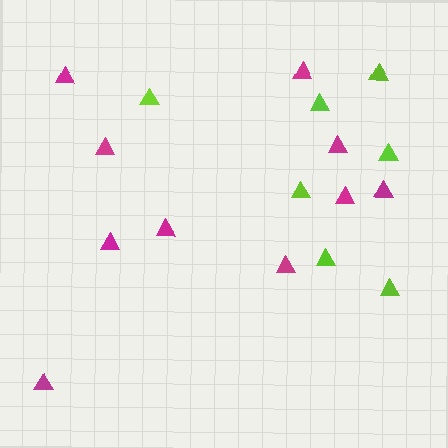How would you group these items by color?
There are 2 groups: one group of lime triangles (7) and one group of magenta triangles (10).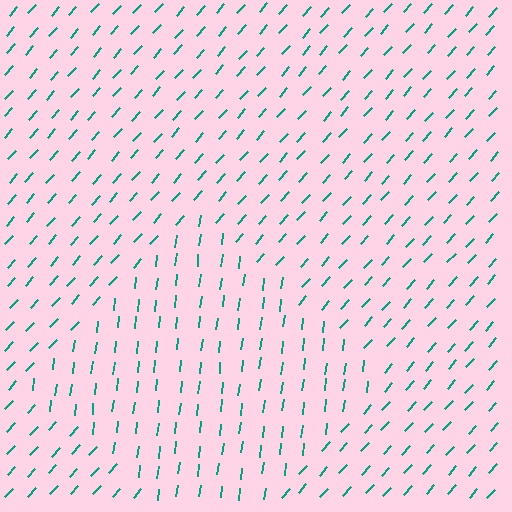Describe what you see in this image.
The image is filled with small teal line segments. A diamond region in the image has lines oriented differently from the surrounding lines, creating a visible texture boundary.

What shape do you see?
I see a diamond.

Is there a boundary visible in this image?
Yes, there is a texture boundary formed by a change in line orientation.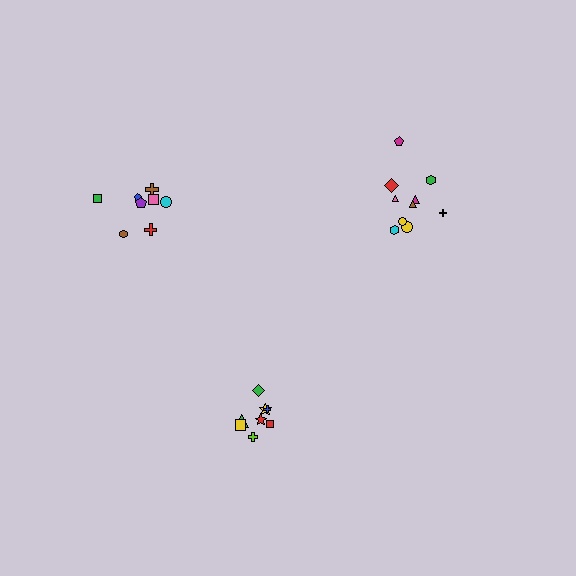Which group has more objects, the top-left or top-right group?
The top-right group.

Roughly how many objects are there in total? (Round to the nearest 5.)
Roughly 25 objects in total.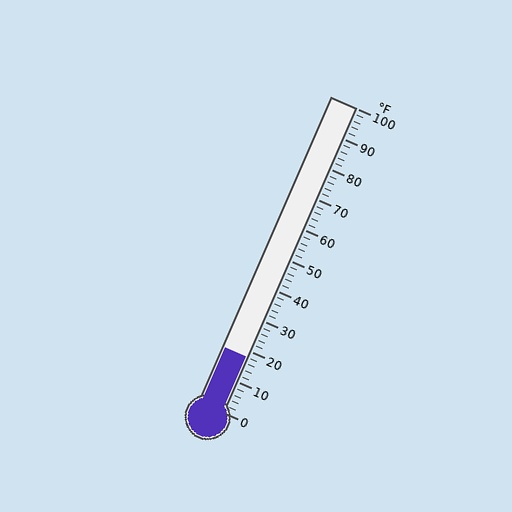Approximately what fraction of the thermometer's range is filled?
The thermometer is filled to approximately 20% of its range.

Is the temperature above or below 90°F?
The temperature is below 90°F.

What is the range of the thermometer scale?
The thermometer scale ranges from 0°F to 100°F.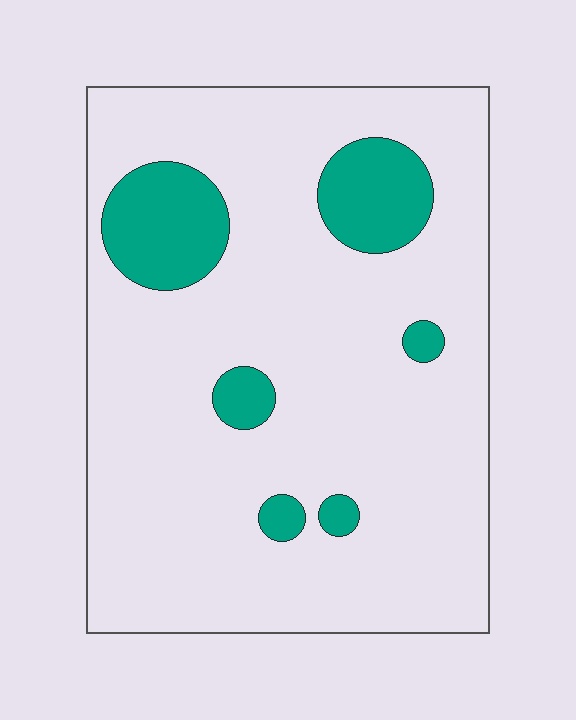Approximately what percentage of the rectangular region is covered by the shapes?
Approximately 15%.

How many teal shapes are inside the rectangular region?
6.